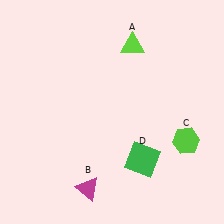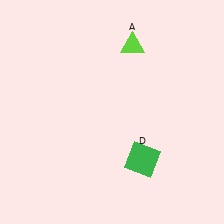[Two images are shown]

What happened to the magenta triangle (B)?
The magenta triangle (B) was removed in Image 2. It was in the bottom-left area of Image 1.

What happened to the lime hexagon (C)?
The lime hexagon (C) was removed in Image 2. It was in the bottom-right area of Image 1.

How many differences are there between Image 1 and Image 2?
There are 2 differences between the two images.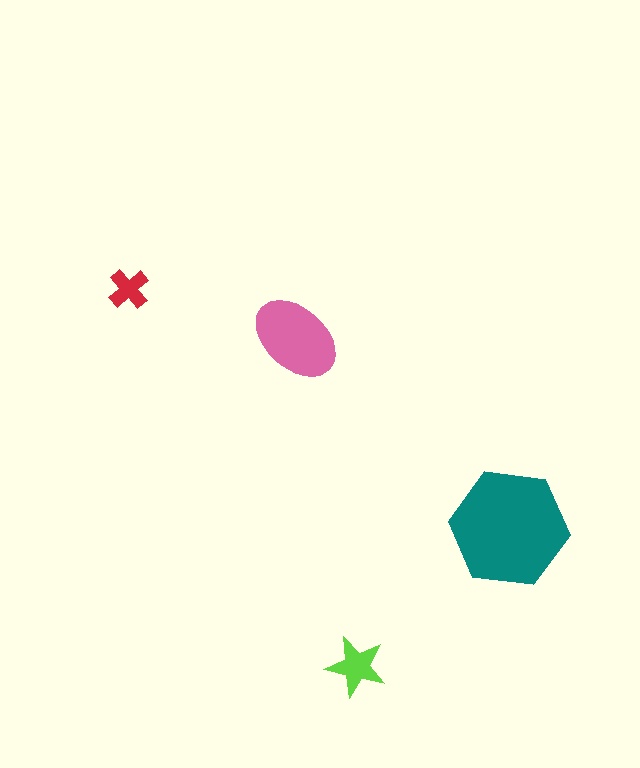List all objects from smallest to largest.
The red cross, the lime star, the pink ellipse, the teal hexagon.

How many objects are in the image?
There are 4 objects in the image.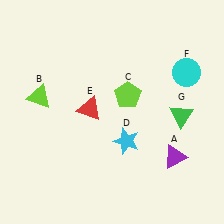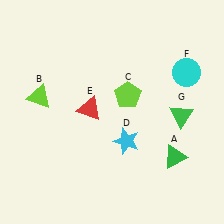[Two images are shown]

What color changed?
The triangle (A) changed from purple in Image 1 to green in Image 2.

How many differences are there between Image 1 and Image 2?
There is 1 difference between the two images.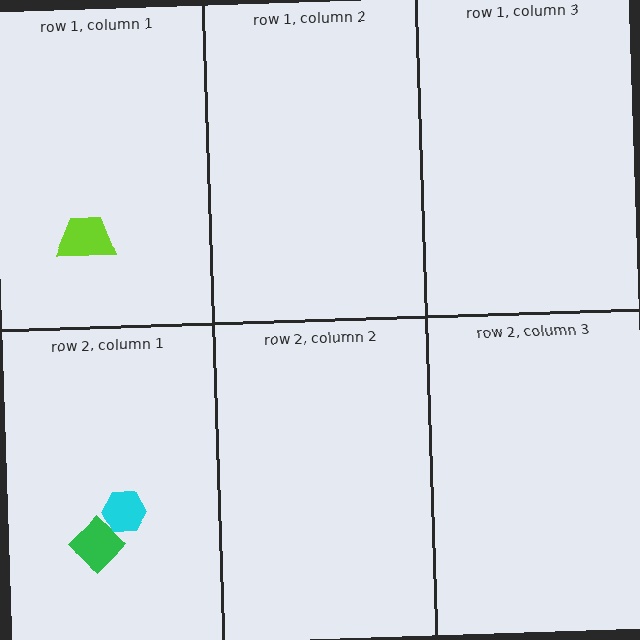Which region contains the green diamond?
The row 2, column 1 region.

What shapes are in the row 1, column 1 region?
The lime trapezoid.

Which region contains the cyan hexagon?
The row 2, column 1 region.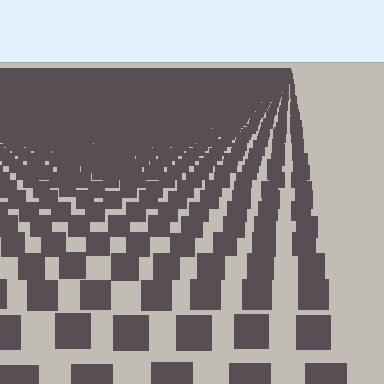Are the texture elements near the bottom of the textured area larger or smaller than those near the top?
Larger. Near the bottom, elements are closer to the viewer and appear at a bigger on-screen size.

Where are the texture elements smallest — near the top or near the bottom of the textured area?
Near the top.